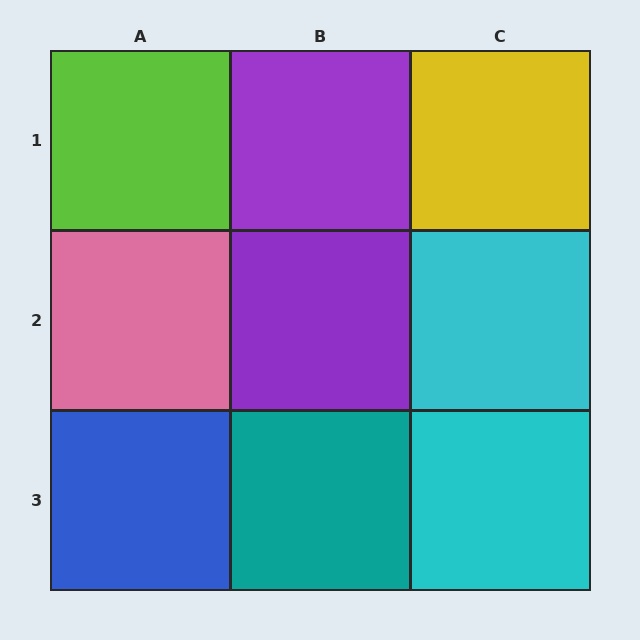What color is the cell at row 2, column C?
Cyan.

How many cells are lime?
1 cell is lime.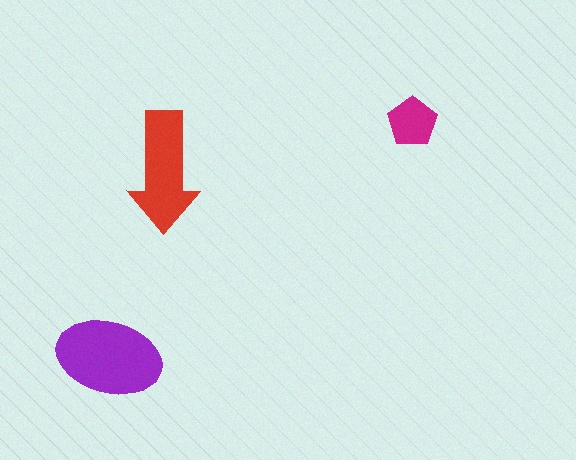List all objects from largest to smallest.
The purple ellipse, the red arrow, the magenta pentagon.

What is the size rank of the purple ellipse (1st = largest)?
1st.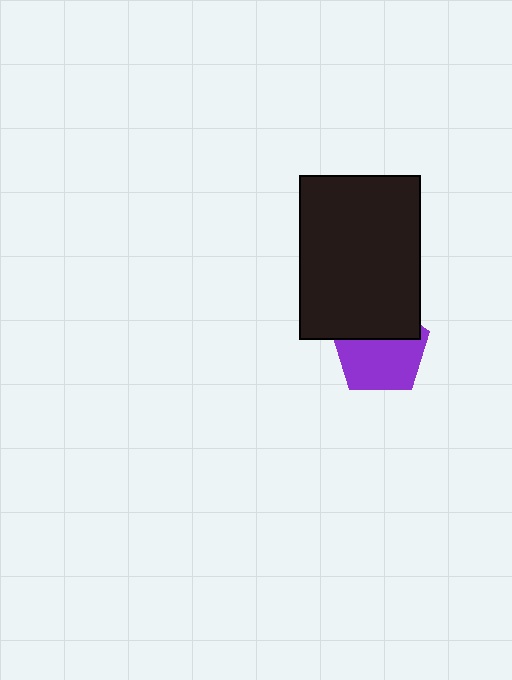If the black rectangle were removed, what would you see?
You would see the complete purple pentagon.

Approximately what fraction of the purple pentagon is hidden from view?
Roughly 38% of the purple pentagon is hidden behind the black rectangle.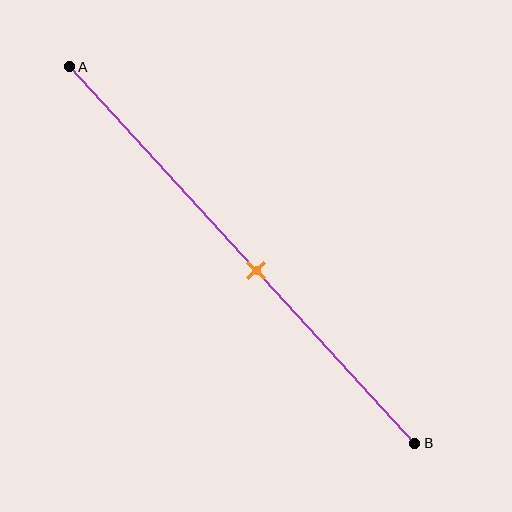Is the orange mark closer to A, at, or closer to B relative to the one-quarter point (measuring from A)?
The orange mark is closer to point B than the one-quarter point of segment AB.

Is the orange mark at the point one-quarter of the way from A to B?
No, the mark is at about 55% from A, not at the 25% one-quarter point.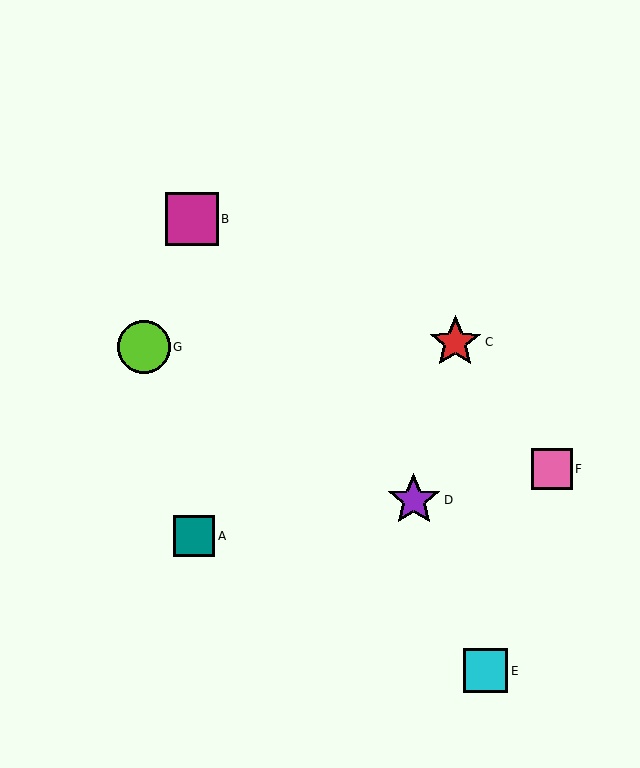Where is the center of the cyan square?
The center of the cyan square is at (486, 671).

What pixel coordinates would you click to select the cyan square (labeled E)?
Click at (486, 671) to select the cyan square E.